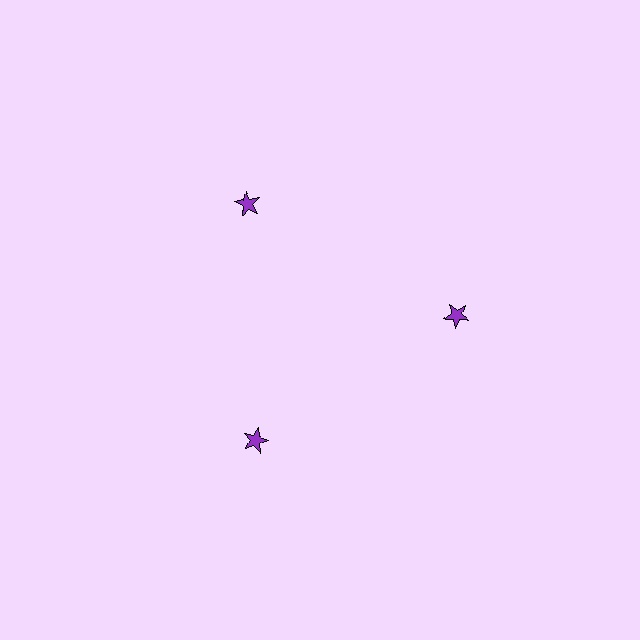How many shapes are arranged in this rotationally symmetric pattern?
There are 3 shapes, arranged in 3 groups of 1.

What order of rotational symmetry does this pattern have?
This pattern has 3-fold rotational symmetry.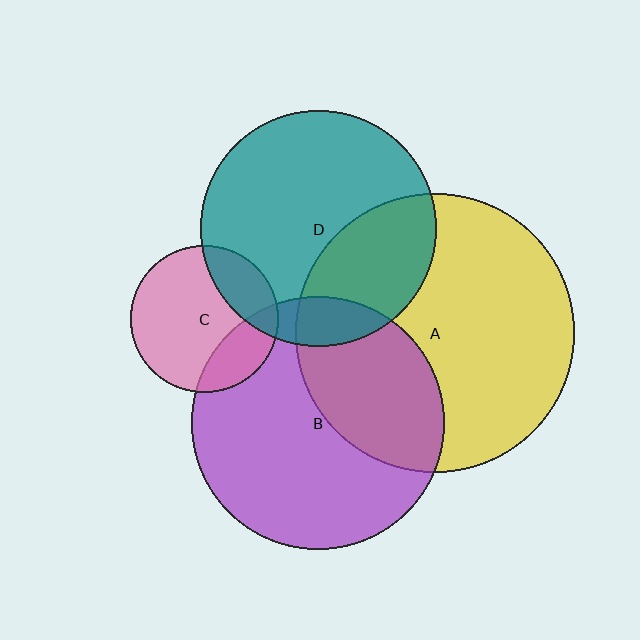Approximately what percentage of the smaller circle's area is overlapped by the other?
Approximately 20%.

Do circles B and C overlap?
Yes.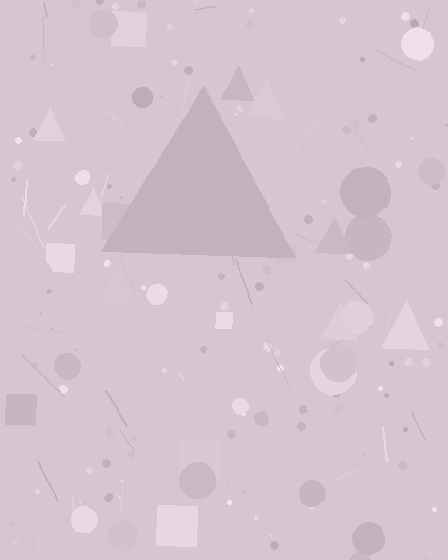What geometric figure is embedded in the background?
A triangle is embedded in the background.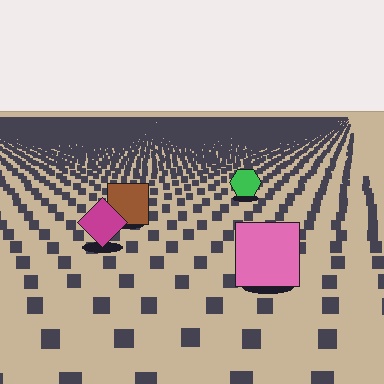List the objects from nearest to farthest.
From nearest to farthest: the pink square, the magenta diamond, the brown square, the green hexagon.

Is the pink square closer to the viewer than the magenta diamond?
Yes. The pink square is closer — you can tell from the texture gradient: the ground texture is coarser near it.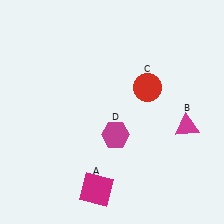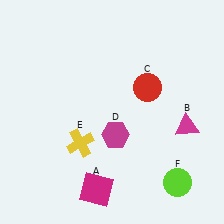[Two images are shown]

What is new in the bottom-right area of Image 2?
A lime circle (F) was added in the bottom-right area of Image 2.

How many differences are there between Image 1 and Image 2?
There are 2 differences between the two images.